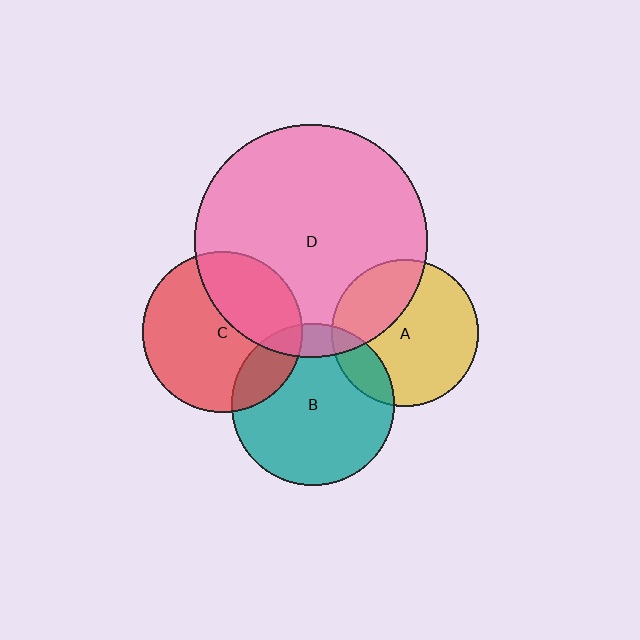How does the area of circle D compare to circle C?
Approximately 2.1 times.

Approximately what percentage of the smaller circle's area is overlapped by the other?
Approximately 15%.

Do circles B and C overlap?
Yes.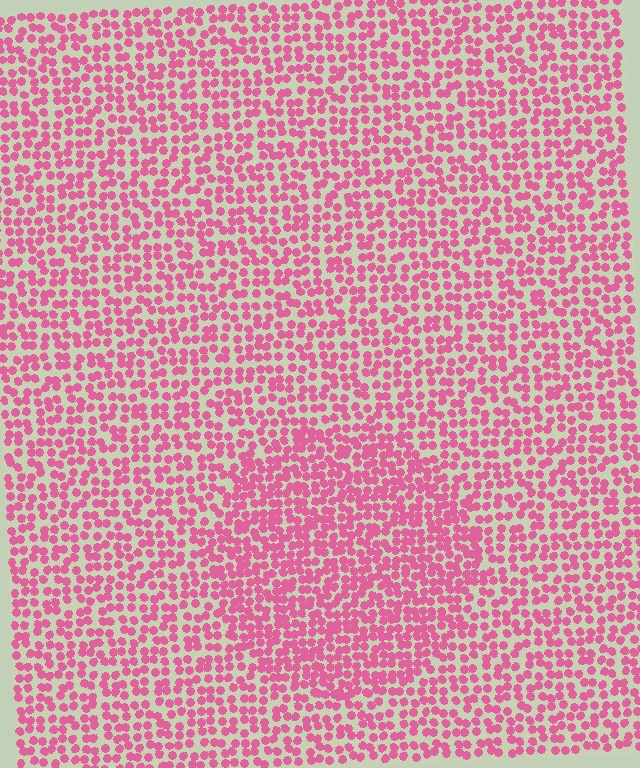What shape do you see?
I see a circle.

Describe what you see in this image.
The image contains small pink elements arranged at two different densities. A circle-shaped region is visible where the elements are more densely packed than the surrounding area.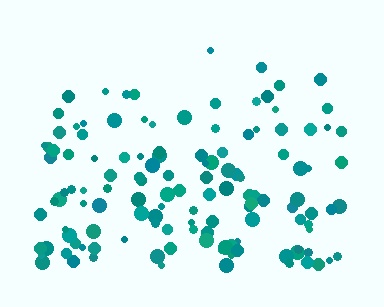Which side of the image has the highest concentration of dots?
The bottom.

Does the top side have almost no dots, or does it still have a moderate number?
Still a moderate number, just noticeably fewer than the bottom.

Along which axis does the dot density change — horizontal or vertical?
Vertical.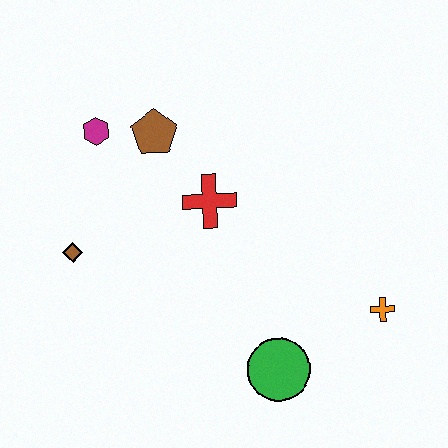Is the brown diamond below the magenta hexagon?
Yes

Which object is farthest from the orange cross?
The magenta hexagon is farthest from the orange cross.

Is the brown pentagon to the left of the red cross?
Yes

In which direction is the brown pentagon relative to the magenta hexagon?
The brown pentagon is to the right of the magenta hexagon.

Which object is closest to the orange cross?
The green circle is closest to the orange cross.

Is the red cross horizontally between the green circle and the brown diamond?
Yes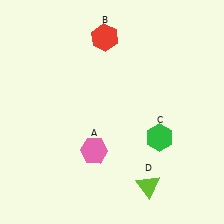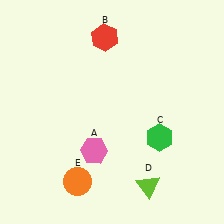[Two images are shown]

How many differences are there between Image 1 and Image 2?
There is 1 difference between the two images.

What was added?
An orange circle (E) was added in Image 2.